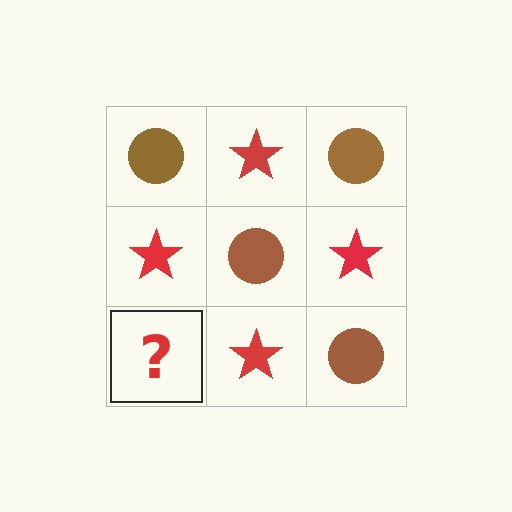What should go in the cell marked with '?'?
The missing cell should contain a brown circle.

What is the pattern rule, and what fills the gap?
The rule is that it alternates brown circle and red star in a checkerboard pattern. The gap should be filled with a brown circle.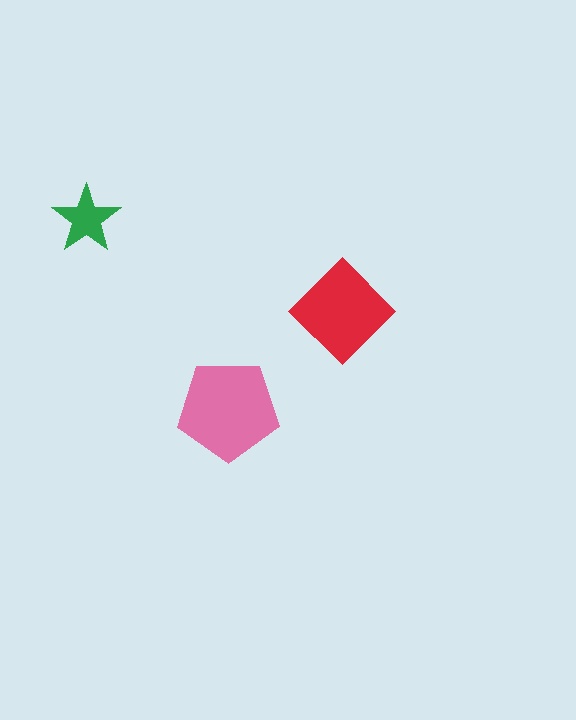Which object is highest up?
The green star is topmost.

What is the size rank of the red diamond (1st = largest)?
2nd.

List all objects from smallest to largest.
The green star, the red diamond, the pink pentagon.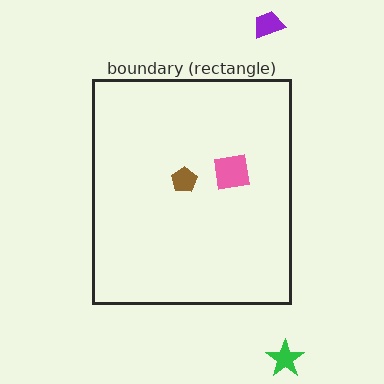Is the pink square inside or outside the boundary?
Inside.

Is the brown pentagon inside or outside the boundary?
Inside.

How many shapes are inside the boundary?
2 inside, 2 outside.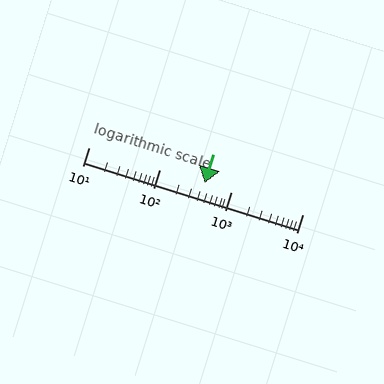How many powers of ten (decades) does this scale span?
The scale spans 3 decades, from 10 to 10000.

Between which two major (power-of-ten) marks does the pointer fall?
The pointer is between 100 and 1000.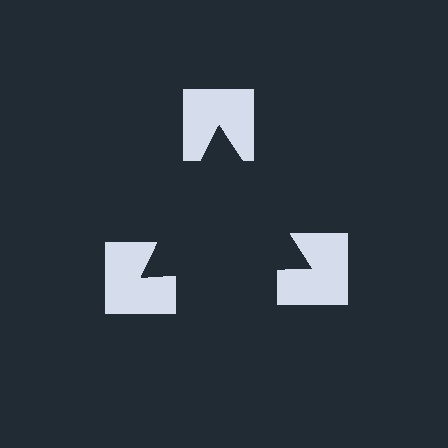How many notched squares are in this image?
There are 3 — one at each vertex of the illusory triangle.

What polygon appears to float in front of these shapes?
An illusory triangle — its edges are inferred from the aligned wedge cuts in the notched squares, not physically drawn.